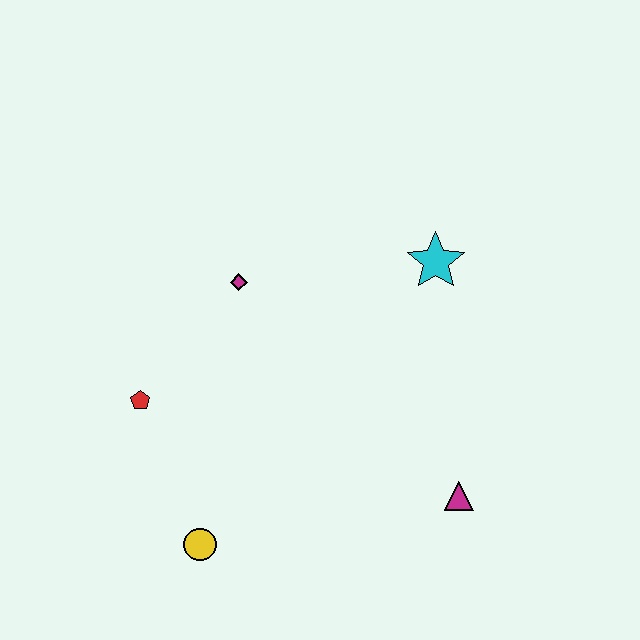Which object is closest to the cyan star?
The magenta diamond is closest to the cyan star.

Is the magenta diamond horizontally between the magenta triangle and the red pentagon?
Yes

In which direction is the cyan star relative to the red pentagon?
The cyan star is to the right of the red pentagon.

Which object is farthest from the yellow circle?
The cyan star is farthest from the yellow circle.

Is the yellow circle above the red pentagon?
No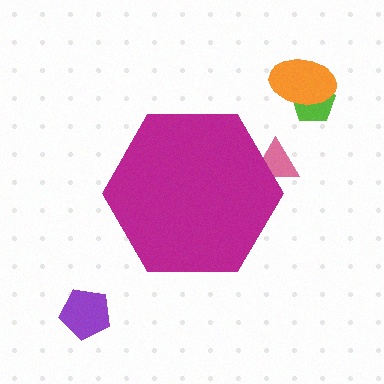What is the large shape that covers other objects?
A magenta hexagon.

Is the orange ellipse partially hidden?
No, the orange ellipse is fully visible.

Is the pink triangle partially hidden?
Yes, the pink triangle is partially hidden behind the magenta hexagon.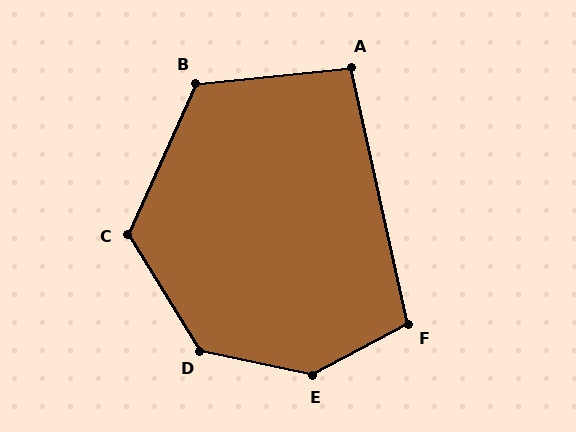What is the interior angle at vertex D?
Approximately 134 degrees (obtuse).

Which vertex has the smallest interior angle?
A, at approximately 97 degrees.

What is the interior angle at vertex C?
Approximately 124 degrees (obtuse).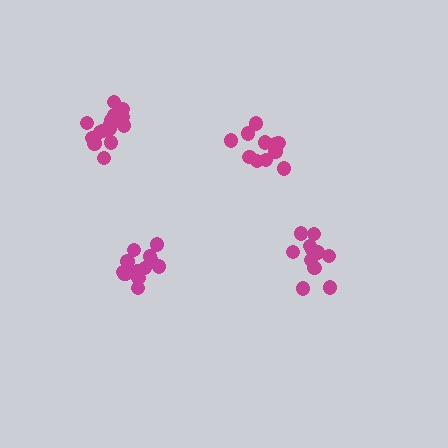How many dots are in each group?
Group 1: 14 dots, Group 2: 12 dots, Group 3: 12 dots, Group 4: 18 dots (56 total).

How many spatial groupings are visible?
There are 4 spatial groupings.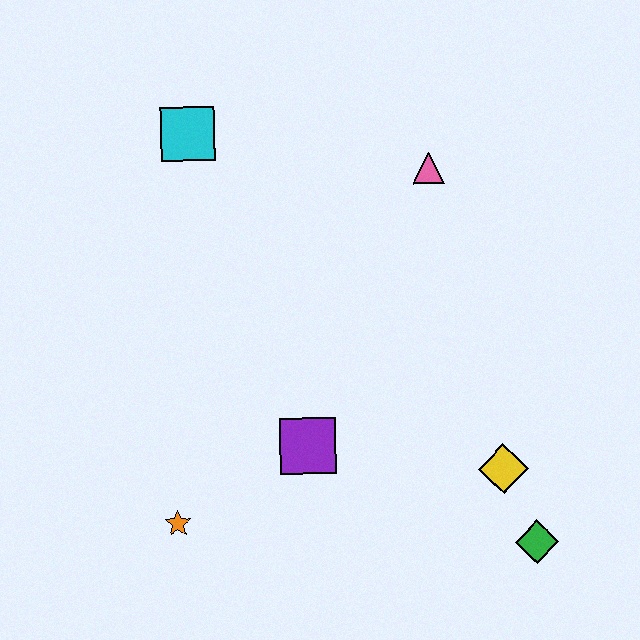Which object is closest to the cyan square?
The pink triangle is closest to the cyan square.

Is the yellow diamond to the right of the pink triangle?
Yes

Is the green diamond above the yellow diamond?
No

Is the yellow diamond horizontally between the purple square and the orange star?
No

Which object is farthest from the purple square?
The cyan square is farthest from the purple square.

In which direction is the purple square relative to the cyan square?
The purple square is below the cyan square.